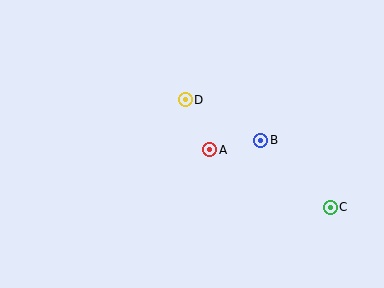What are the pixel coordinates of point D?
Point D is at (185, 100).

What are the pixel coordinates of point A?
Point A is at (210, 150).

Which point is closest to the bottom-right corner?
Point C is closest to the bottom-right corner.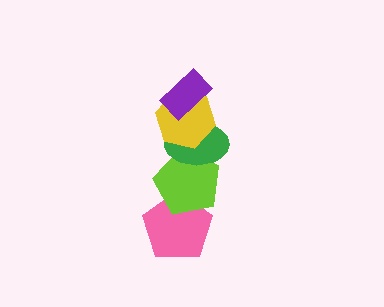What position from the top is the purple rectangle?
The purple rectangle is 1st from the top.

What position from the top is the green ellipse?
The green ellipse is 3rd from the top.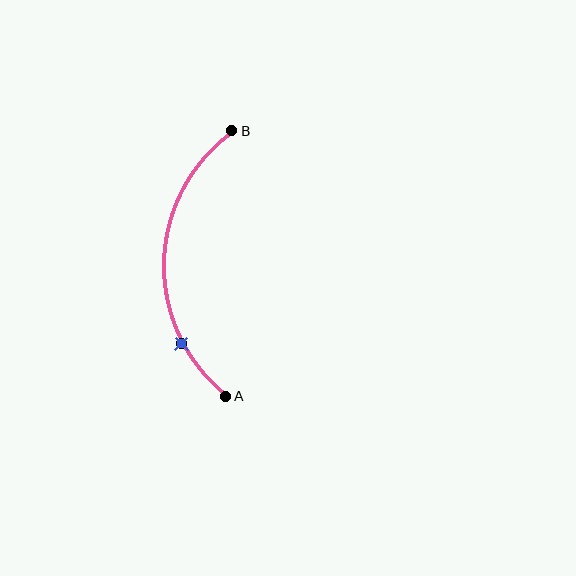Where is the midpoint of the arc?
The arc midpoint is the point on the curve farthest from the straight line joining A and B. It sits to the left of that line.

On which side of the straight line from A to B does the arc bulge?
The arc bulges to the left of the straight line connecting A and B.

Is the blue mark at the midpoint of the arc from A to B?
No. The blue mark lies on the arc but is closer to endpoint A. The arc midpoint would be at the point on the curve equidistant along the arc from both A and B.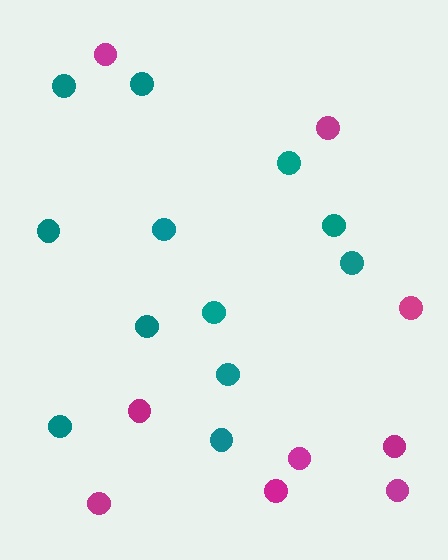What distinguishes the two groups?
There are 2 groups: one group of teal circles (12) and one group of magenta circles (9).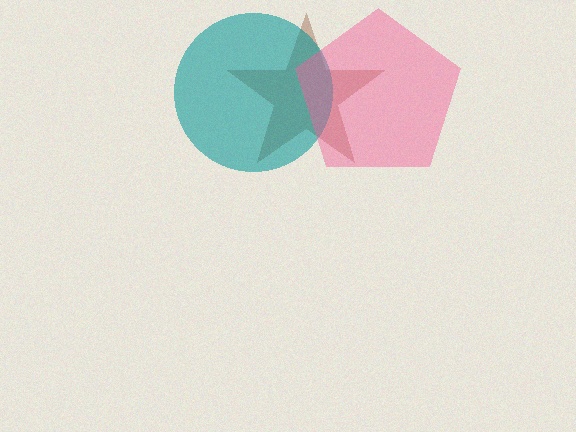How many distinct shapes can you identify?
There are 3 distinct shapes: a brown star, a teal circle, a pink pentagon.